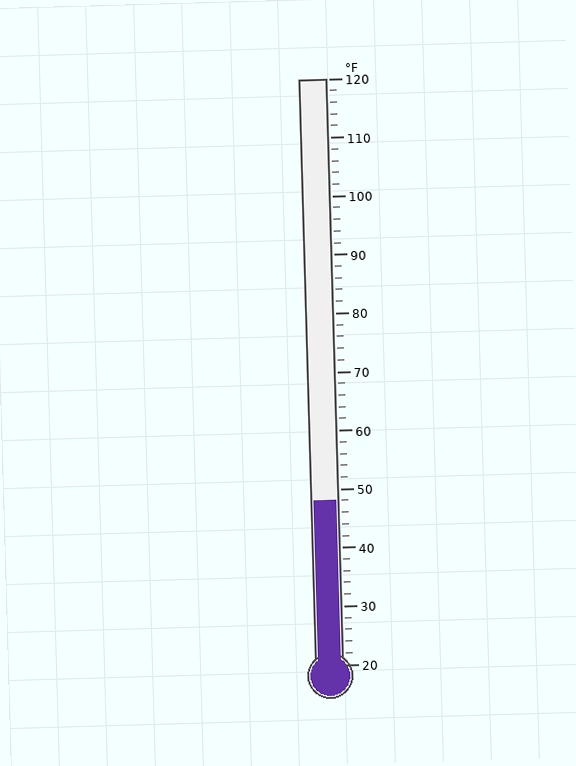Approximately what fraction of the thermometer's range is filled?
The thermometer is filled to approximately 30% of its range.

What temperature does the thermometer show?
The thermometer shows approximately 48°F.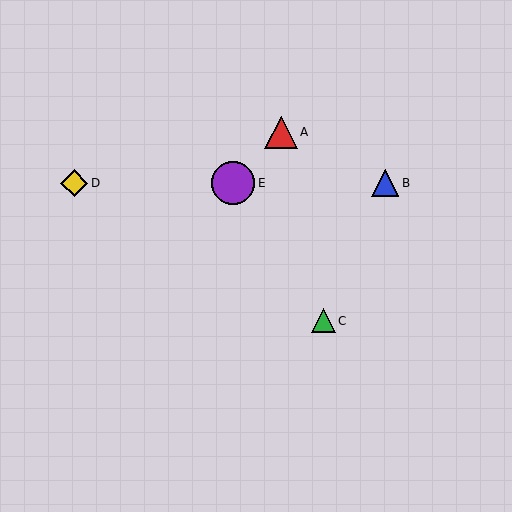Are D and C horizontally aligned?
No, D is at y≈183 and C is at y≈321.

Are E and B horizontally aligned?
Yes, both are at y≈183.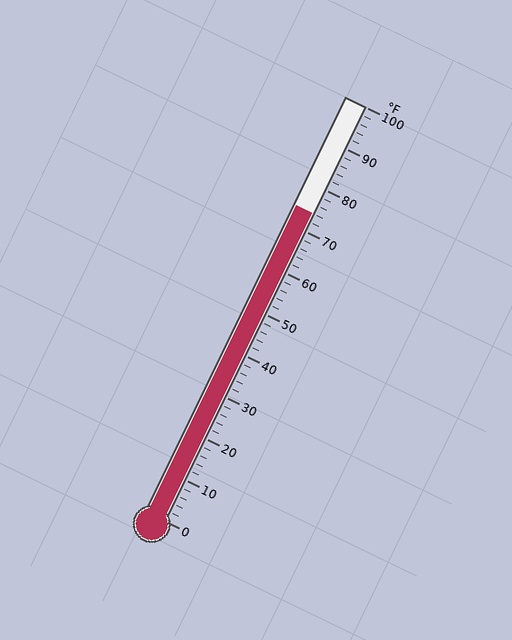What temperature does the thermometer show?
The thermometer shows approximately 74°F.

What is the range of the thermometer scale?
The thermometer scale ranges from 0°F to 100°F.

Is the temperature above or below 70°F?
The temperature is above 70°F.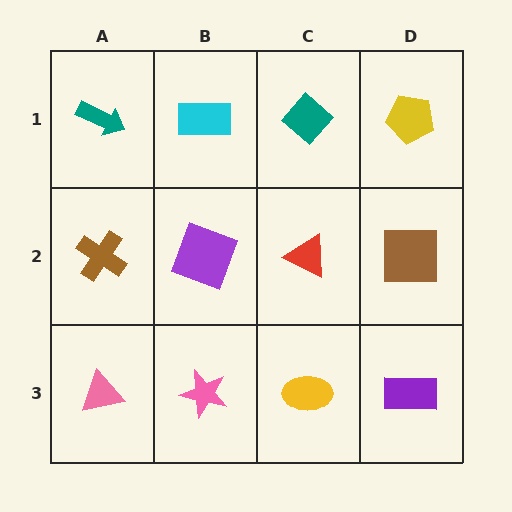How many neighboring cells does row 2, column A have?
3.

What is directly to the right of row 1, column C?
A yellow pentagon.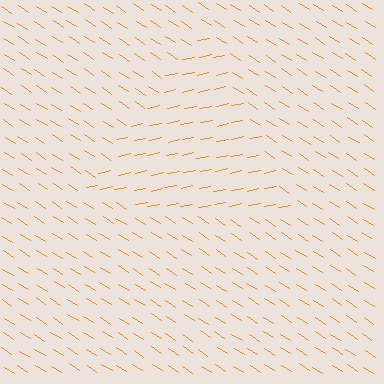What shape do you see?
I see a triangle.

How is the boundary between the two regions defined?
The boundary is defined purely by a change in line orientation (approximately 45 degrees difference). All lines are the same color and thickness.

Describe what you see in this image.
The image is filled with small orange line segments. A triangle region in the image has lines oriented differently from the surrounding lines, creating a visible texture boundary.